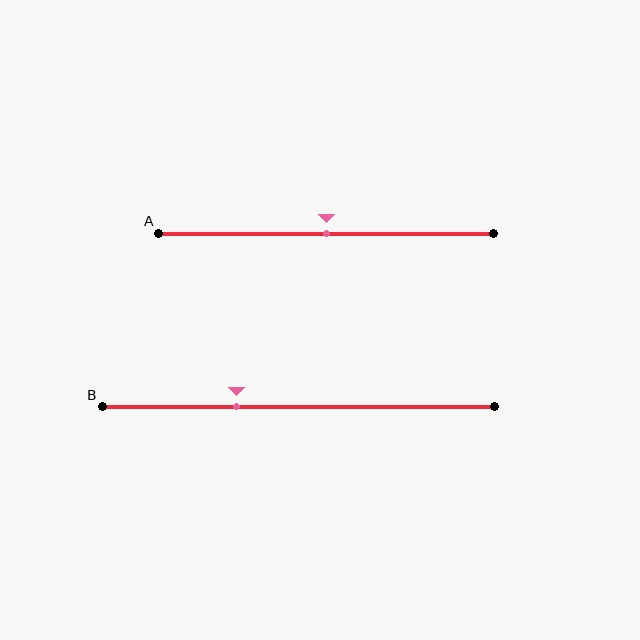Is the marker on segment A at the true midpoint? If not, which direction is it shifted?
Yes, the marker on segment A is at the true midpoint.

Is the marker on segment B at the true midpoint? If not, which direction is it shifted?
No, the marker on segment B is shifted to the left by about 16% of the segment length.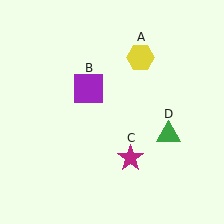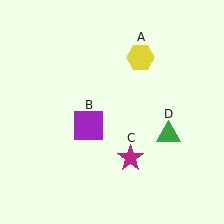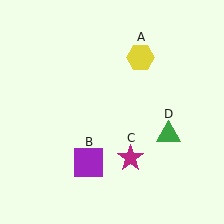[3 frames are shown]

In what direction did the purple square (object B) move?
The purple square (object B) moved down.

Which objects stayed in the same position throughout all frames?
Yellow hexagon (object A) and magenta star (object C) and green triangle (object D) remained stationary.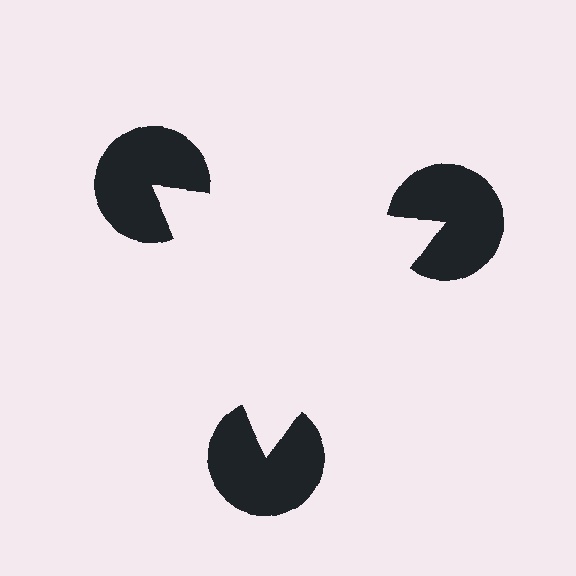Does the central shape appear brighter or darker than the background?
It typically appears slightly brighter than the background, even though no actual brightness change is drawn.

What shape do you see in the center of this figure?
An illusory triangle — its edges are inferred from the aligned wedge cuts in the pac-man discs, not physically drawn.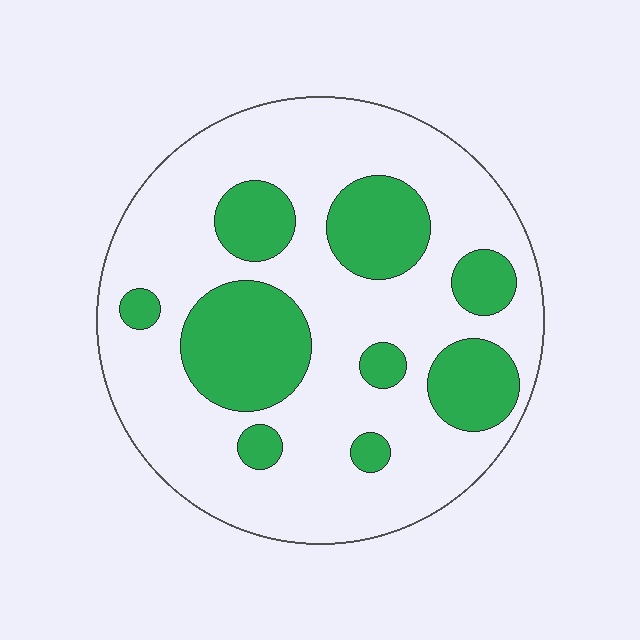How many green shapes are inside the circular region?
9.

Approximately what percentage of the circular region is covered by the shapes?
Approximately 30%.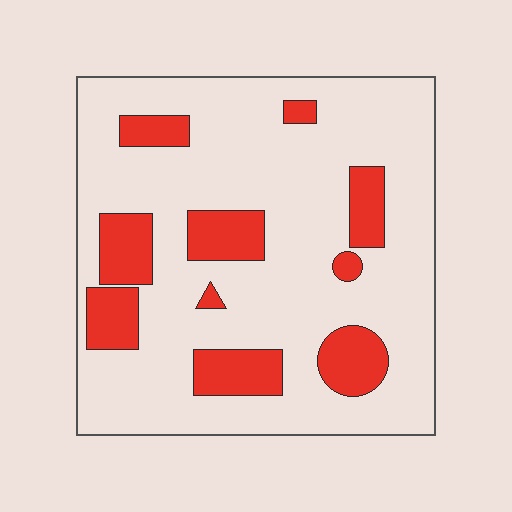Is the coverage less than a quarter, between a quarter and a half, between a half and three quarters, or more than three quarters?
Less than a quarter.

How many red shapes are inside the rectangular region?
10.